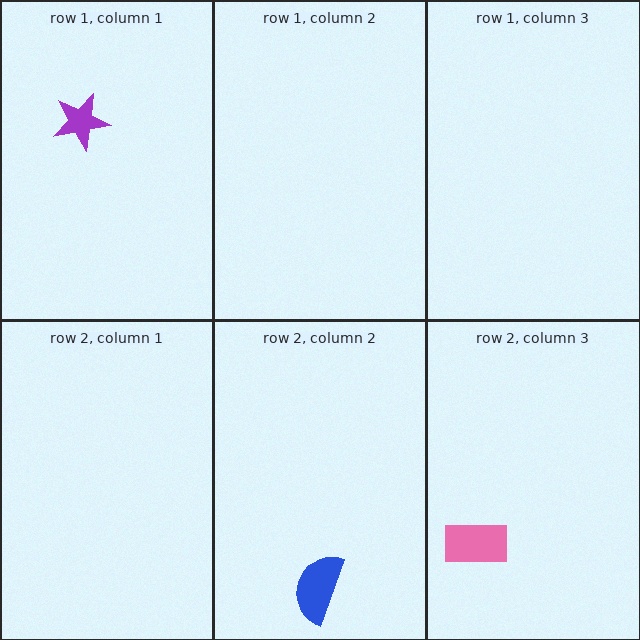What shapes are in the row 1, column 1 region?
The purple star.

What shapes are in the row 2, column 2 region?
The blue semicircle.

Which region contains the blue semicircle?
The row 2, column 2 region.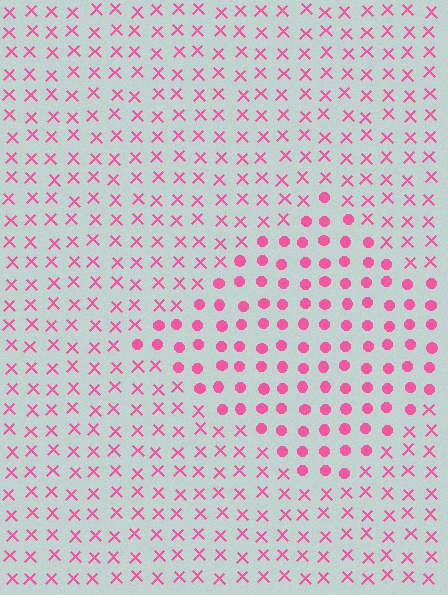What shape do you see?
I see a diamond.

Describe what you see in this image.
The image is filled with small pink elements arranged in a uniform grid. A diamond-shaped region contains circles, while the surrounding area contains X marks. The boundary is defined purely by the change in element shape.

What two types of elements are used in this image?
The image uses circles inside the diamond region and X marks outside it.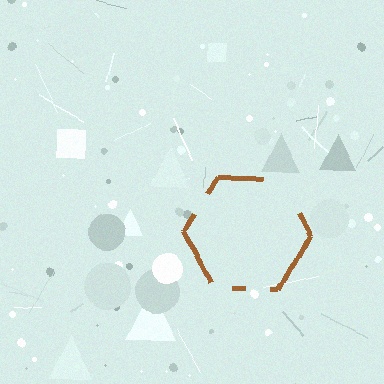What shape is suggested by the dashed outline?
The dashed outline suggests a hexagon.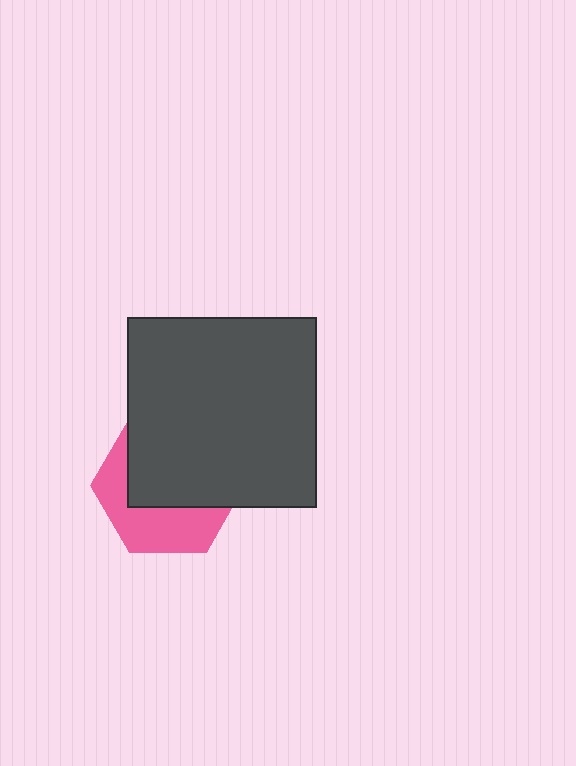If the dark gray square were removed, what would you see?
You would see the complete pink hexagon.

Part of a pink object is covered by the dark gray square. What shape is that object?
It is a hexagon.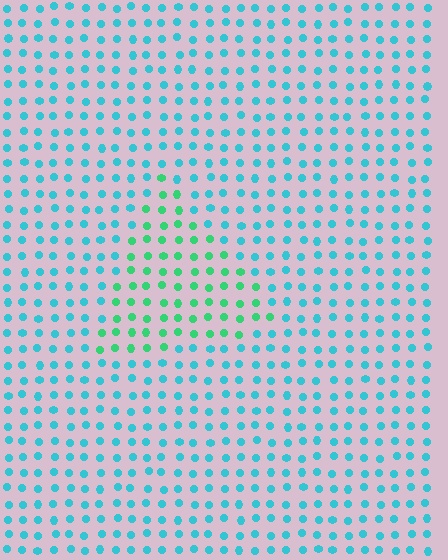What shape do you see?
I see a triangle.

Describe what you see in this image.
The image is filled with small cyan elements in a uniform arrangement. A triangle-shaped region is visible where the elements are tinted to a slightly different hue, forming a subtle color boundary.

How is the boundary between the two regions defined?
The boundary is defined purely by a slight shift in hue (about 41 degrees). Spacing, size, and orientation are identical on both sides.